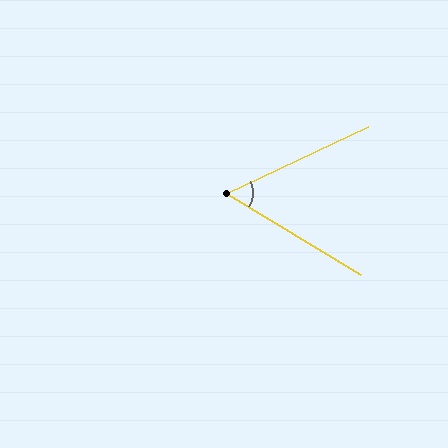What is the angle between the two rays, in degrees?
Approximately 56 degrees.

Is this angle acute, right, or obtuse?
It is acute.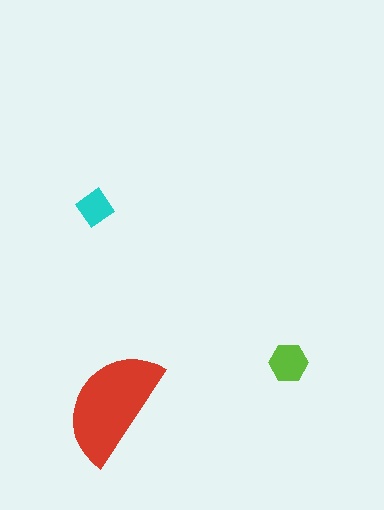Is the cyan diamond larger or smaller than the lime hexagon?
Smaller.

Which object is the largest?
The red semicircle.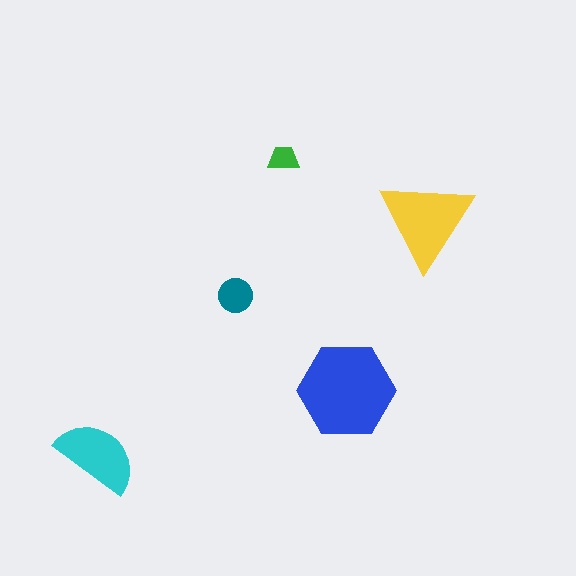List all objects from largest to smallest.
The blue hexagon, the yellow triangle, the cyan semicircle, the teal circle, the green trapezoid.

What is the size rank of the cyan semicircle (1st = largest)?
3rd.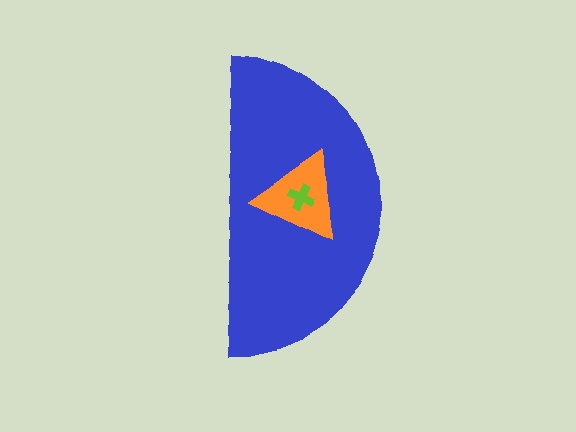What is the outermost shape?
The blue semicircle.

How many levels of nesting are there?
3.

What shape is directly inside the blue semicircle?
The orange triangle.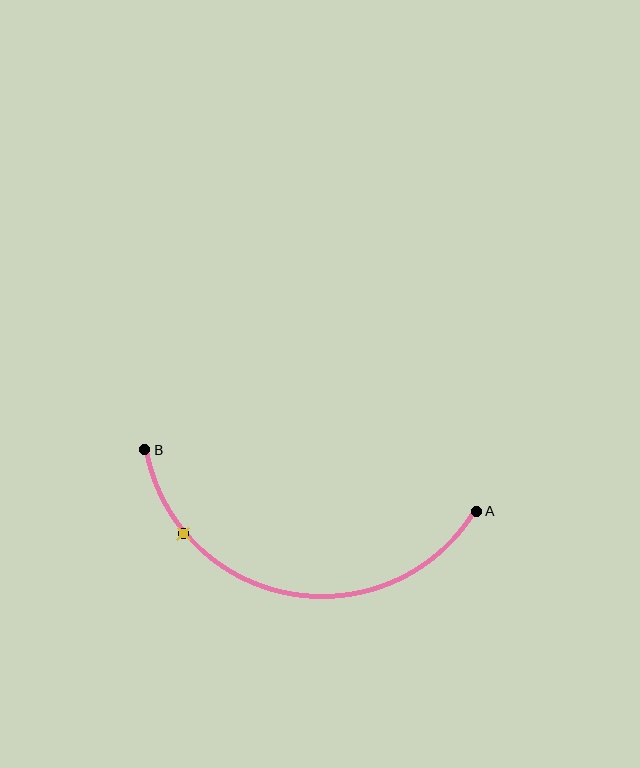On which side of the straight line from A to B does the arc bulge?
The arc bulges below the straight line connecting A and B.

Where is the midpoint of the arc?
The arc midpoint is the point on the curve farthest from the straight line joining A and B. It sits below that line.